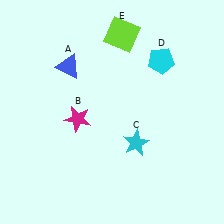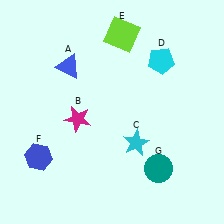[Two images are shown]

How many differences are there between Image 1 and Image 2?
There are 2 differences between the two images.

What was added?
A blue hexagon (F), a teal circle (G) were added in Image 2.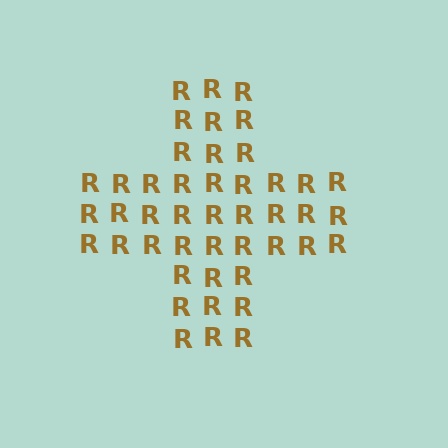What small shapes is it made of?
It is made of small letter R's.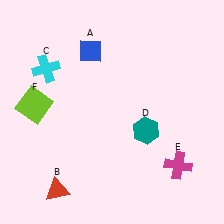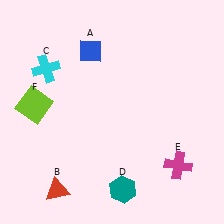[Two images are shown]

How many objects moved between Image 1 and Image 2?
1 object moved between the two images.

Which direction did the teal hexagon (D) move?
The teal hexagon (D) moved down.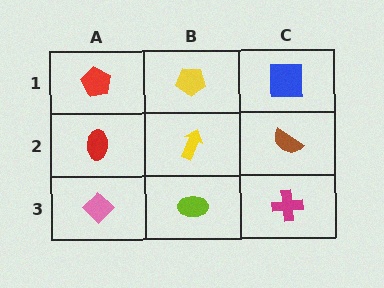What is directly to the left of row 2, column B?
A red ellipse.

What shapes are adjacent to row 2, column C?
A blue square (row 1, column C), a magenta cross (row 3, column C), a yellow arrow (row 2, column B).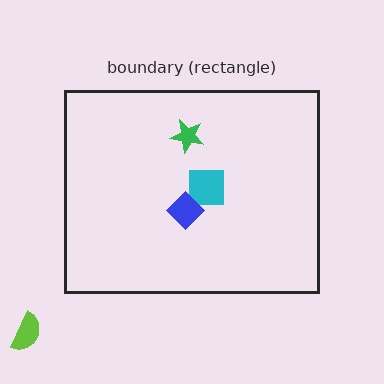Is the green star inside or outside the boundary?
Inside.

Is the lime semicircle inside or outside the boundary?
Outside.